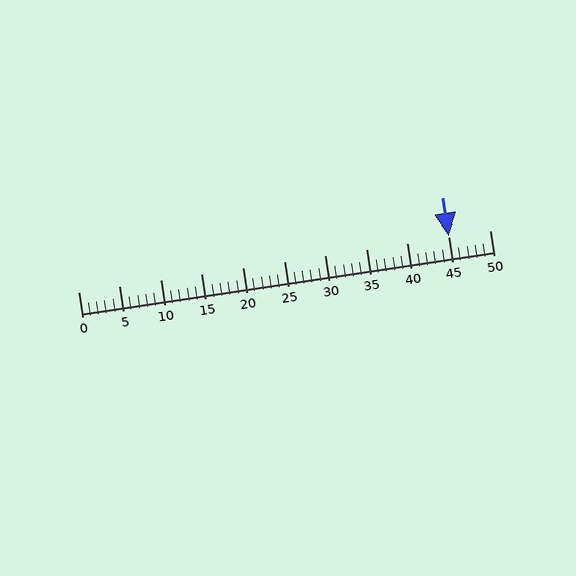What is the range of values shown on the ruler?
The ruler shows values from 0 to 50.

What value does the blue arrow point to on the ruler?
The blue arrow points to approximately 45.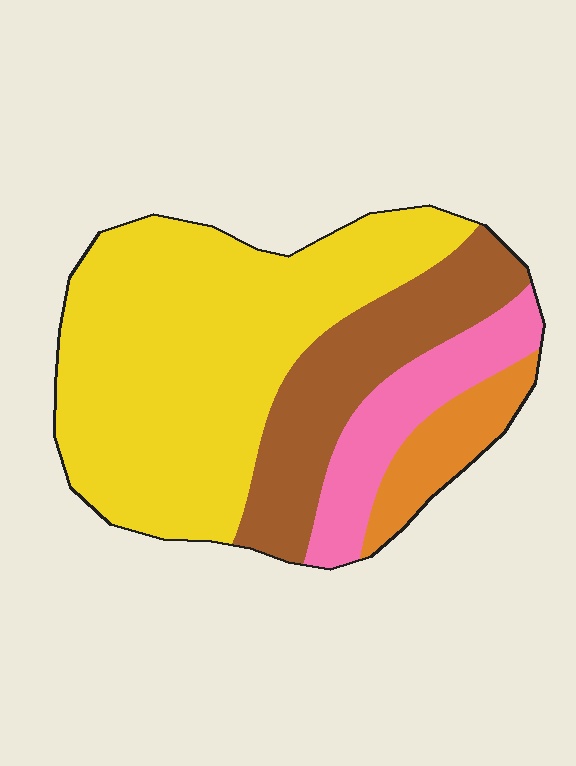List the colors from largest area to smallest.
From largest to smallest: yellow, brown, pink, orange.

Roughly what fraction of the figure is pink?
Pink covers roughly 15% of the figure.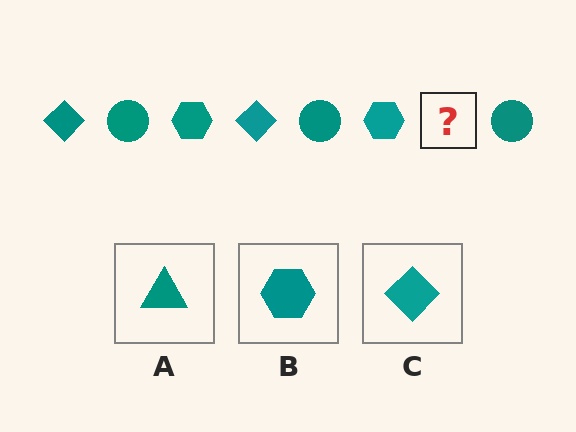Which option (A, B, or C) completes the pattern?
C.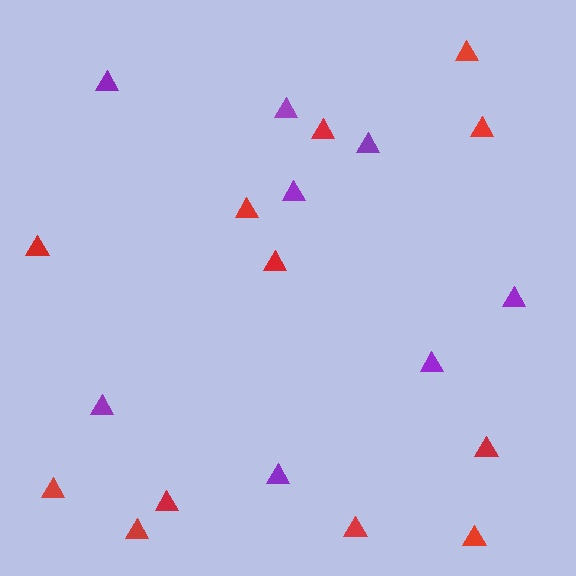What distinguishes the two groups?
There are 2 groups: one group of purple triangles (8) and one group of red triangles (12).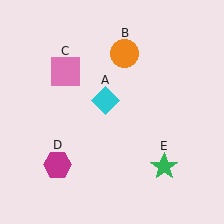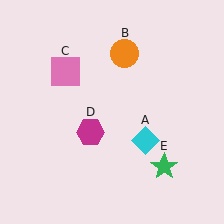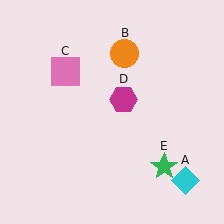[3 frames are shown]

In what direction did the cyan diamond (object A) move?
The cyan diamond (object A) moved down and to the right.